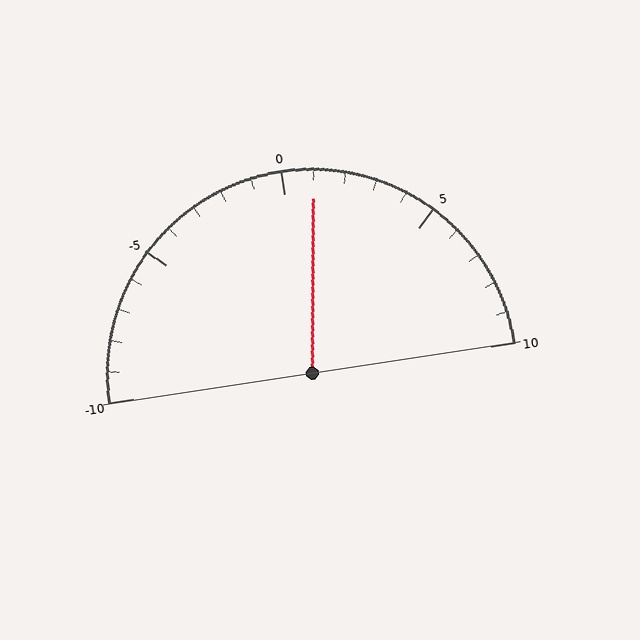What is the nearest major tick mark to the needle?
The nearest major tick mark is 0.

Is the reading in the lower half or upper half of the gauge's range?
The reading is in the upper half of the range (-10 to 10).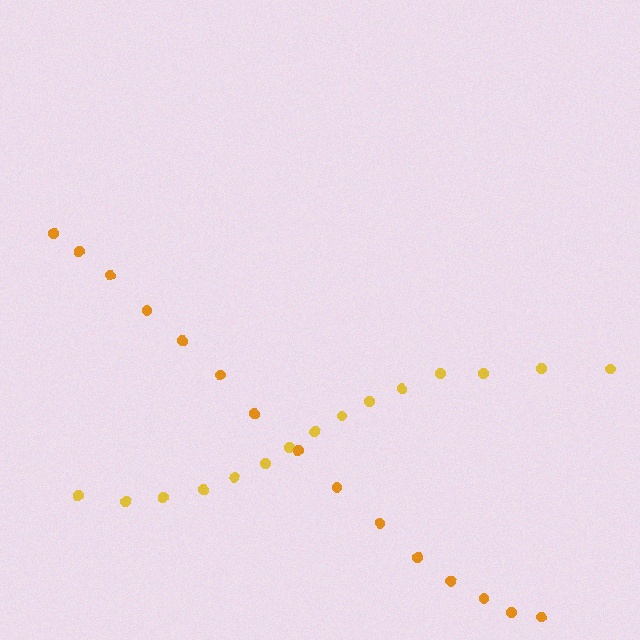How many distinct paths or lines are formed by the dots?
There are 2 distinct paths.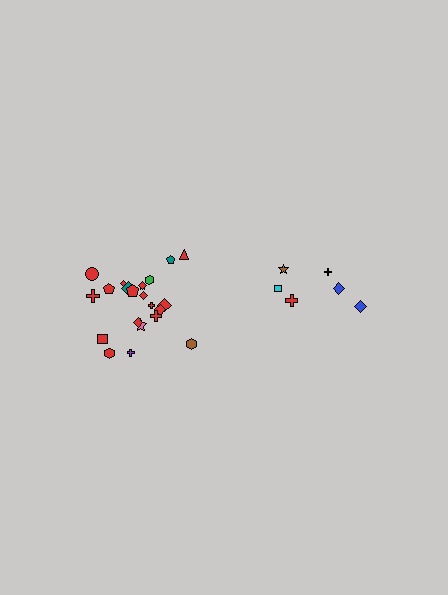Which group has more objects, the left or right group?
The left group.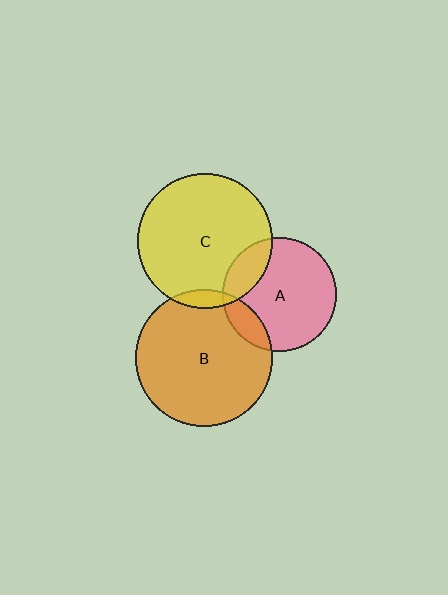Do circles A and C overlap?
Yes.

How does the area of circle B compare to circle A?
Approximately 1.4 times.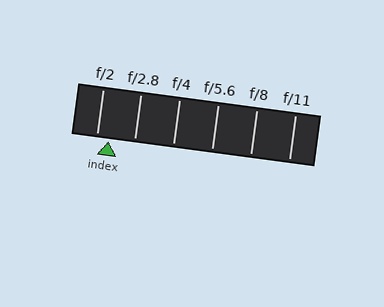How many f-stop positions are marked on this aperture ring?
There are 6 f-stop positions marked.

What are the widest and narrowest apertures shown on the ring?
The widest aperture shown is f/2 and the narrowest is f/11.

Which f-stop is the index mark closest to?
The index mark is closest to f/2.